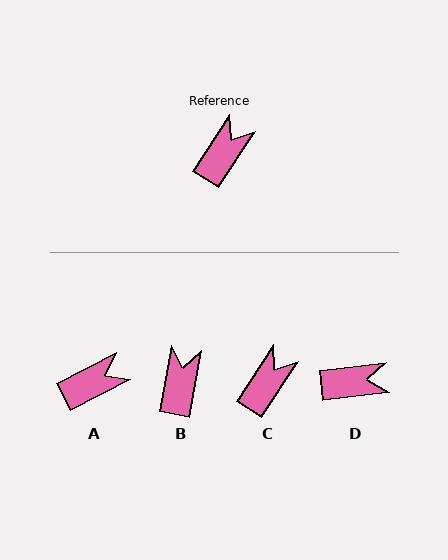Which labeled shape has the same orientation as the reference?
C.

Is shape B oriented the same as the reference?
No, it is off by about 23 degrees.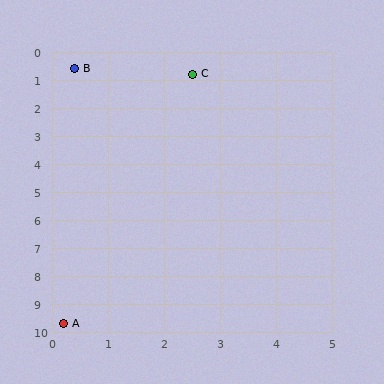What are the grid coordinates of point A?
Point A is at approximately (0.2, 9.7).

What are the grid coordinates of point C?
Point C is at approximately (2.5, 0.8).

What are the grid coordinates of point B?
Point B is at approximately (0.4, 0.6).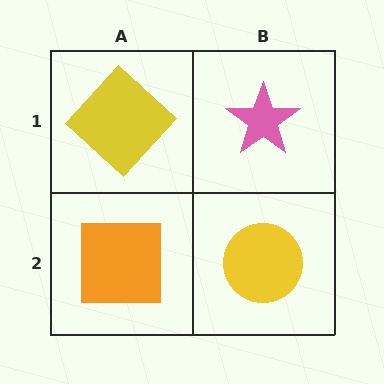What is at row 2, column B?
A yellow circle.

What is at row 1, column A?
A yellow diamond.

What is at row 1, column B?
A pink star.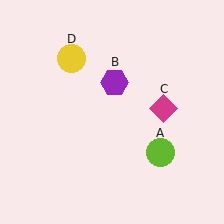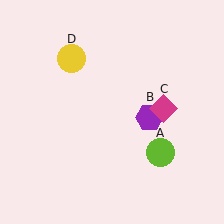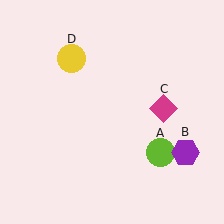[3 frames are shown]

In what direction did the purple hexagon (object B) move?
The purple hexagon (object B) moved down and to the right.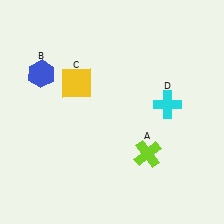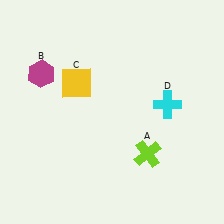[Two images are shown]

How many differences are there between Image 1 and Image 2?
There is 1 difference between the two images.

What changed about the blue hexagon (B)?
In Image 1, B is blue. In Image 2, it changed to magenta.